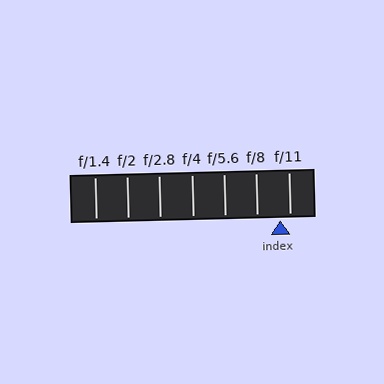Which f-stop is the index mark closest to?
The index mark is closest to f/11.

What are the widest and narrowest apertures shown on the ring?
The widest aperture shown is f/1.4 and the narrowest is f/11.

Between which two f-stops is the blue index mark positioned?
The index mark is between f/8 and f/11.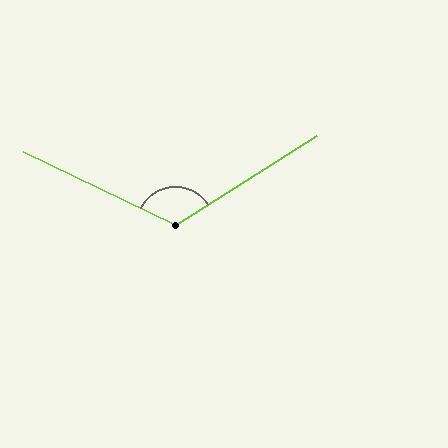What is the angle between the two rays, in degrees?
Approximately 122 degrees.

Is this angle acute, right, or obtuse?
It is obtuse.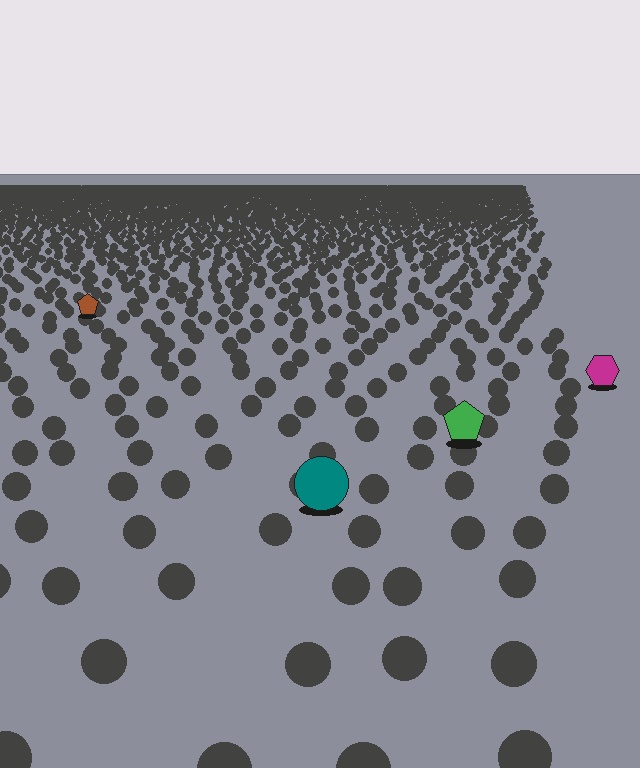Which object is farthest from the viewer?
The brown pentagon is farthest from the viewer. It appears smaller and the ground texture around it is denser.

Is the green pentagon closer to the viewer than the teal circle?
No. The teal circle is closer — you can tell from the texture gradient: the ground texture is coarser near it.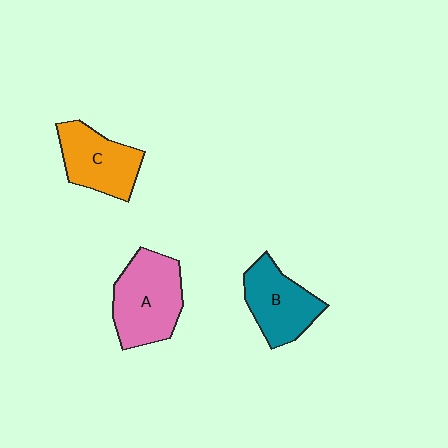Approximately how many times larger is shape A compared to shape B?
Approximately 1.2 times.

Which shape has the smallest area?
Shape C (orange).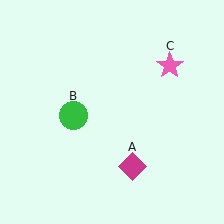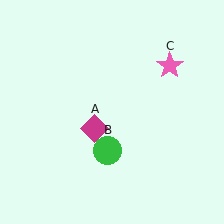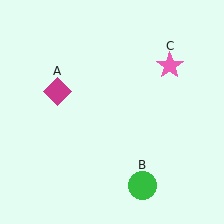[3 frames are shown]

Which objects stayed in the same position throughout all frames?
Pink star (object C) remained stationary.